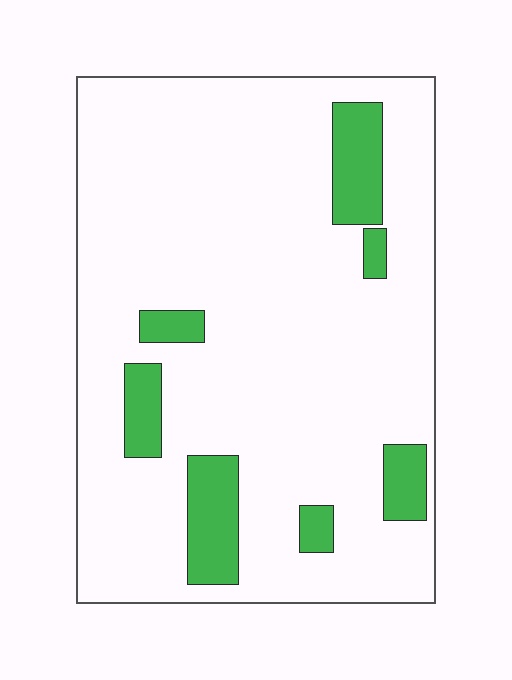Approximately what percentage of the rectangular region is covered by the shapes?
Approximately 15%.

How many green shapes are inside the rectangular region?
7.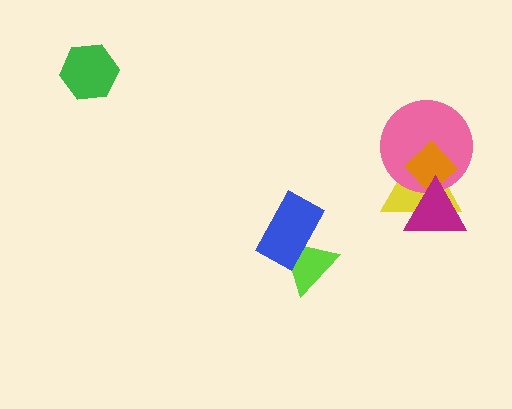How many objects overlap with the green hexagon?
0 objects overlap with the green hexagon.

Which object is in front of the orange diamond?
The magenta triangle is in front of the orange diamond.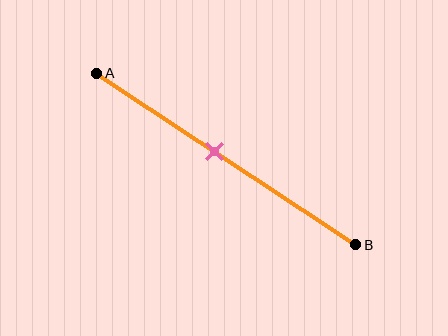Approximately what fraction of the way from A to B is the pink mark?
The pink mark is approximately 45% of the way from A to B.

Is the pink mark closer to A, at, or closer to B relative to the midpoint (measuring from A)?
The pink mark is closer to point A than the midpoint of segment AB.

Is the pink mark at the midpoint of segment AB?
No, the mark is at about 45% from A, not at the 50% midpoint.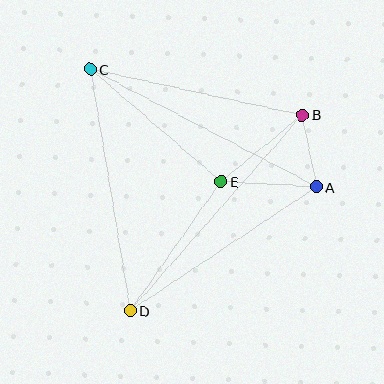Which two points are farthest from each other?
Points B and D are farthest from each other.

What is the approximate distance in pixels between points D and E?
The distance between D and E is approximately 158 pixels.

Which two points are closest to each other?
Points A and B are closest to each other.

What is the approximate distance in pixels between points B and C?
The distance between B and C is approximately 217 pixels.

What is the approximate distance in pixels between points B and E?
The distance between B and E is approximately 105 pixels.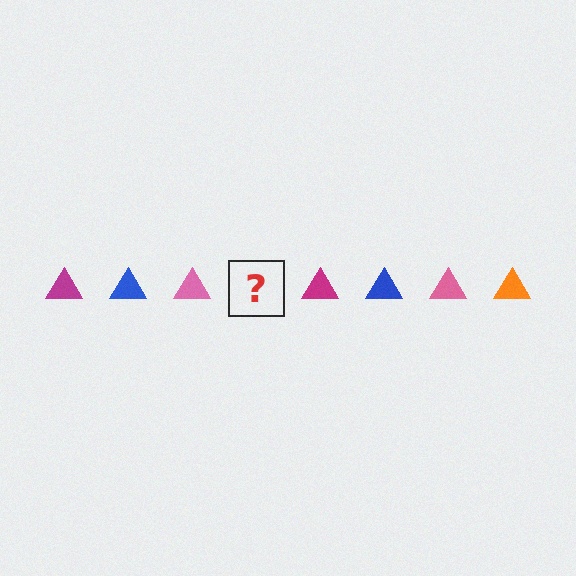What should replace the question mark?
The question mark should be replaced with an orange triangle.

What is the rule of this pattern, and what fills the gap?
The rule is that the pattern cycles through magenta, blue, pink, orange triangles. The gap should be filled with an orange triangle.